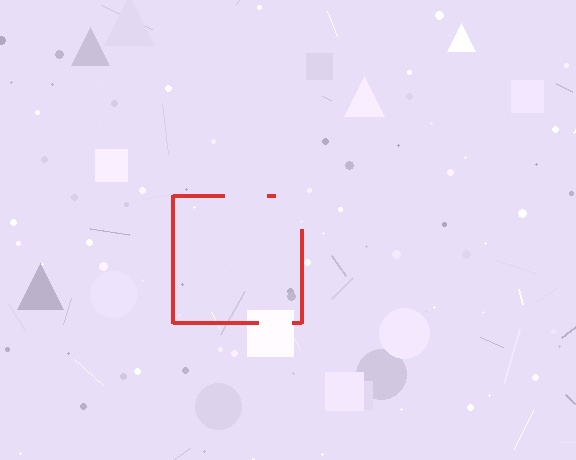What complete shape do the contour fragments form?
The contour fragments form a square.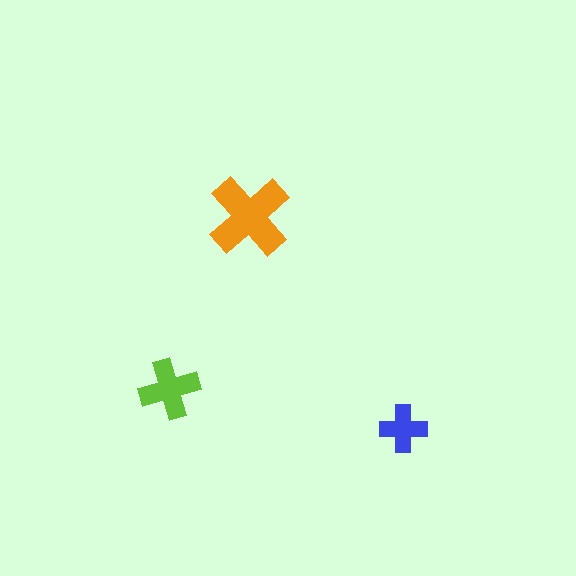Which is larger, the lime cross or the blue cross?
The lime one.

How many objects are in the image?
There are 3 objects in the image.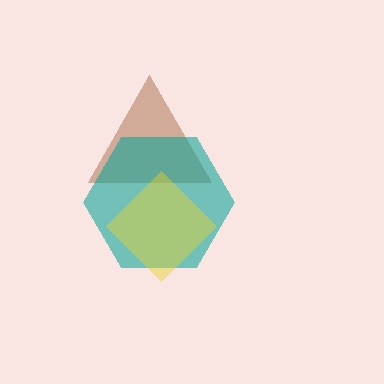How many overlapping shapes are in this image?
There are 3 overlapping shapes in the image.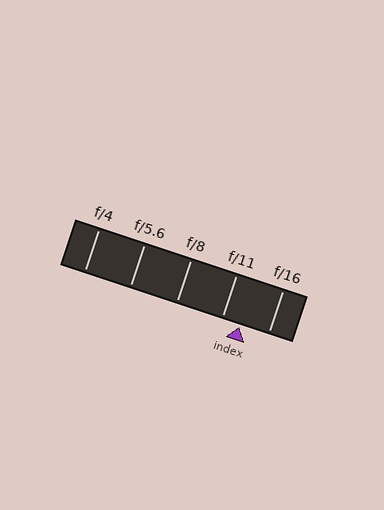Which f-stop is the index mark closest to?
The index mark is closest to f/11.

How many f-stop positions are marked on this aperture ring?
There are 5 f-stop positions marked.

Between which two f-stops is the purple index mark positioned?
The index mark is between f/11 and f/16.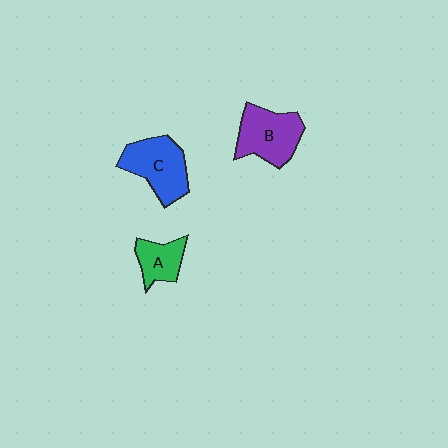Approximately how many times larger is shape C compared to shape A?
Approximately 1.7 times.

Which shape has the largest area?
Shape C (blue).